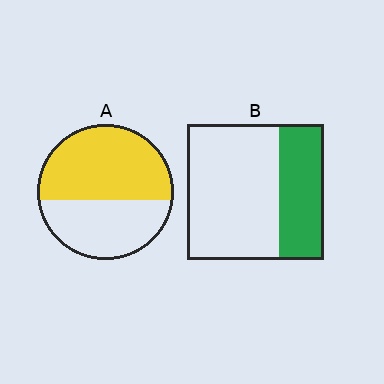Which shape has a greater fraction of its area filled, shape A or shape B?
Shape A.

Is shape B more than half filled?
No.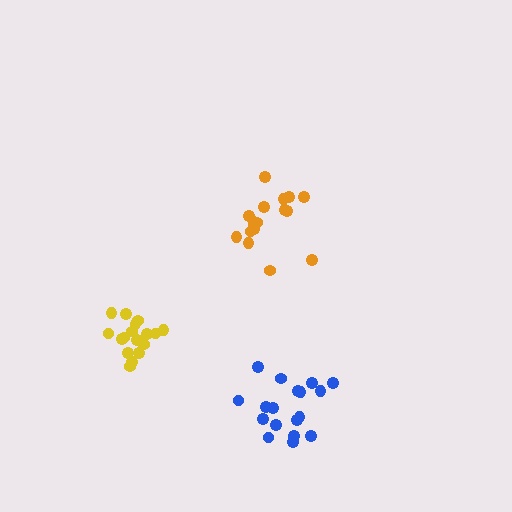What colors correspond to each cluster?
The clusters are colored: blue, orange, yellow.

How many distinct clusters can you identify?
There are 3 distinct clusters.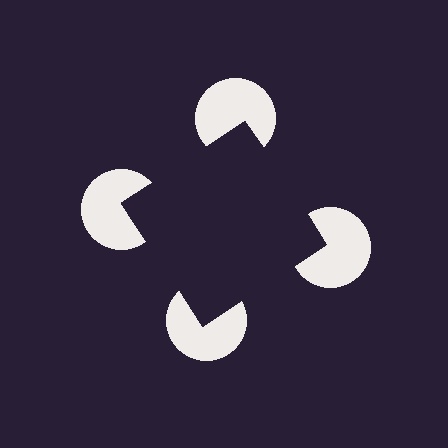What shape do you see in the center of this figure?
An illusory square — its edges are inferred from the aligned wedge cuts in the pac-man discs, not physically drawn.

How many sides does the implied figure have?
4 sides.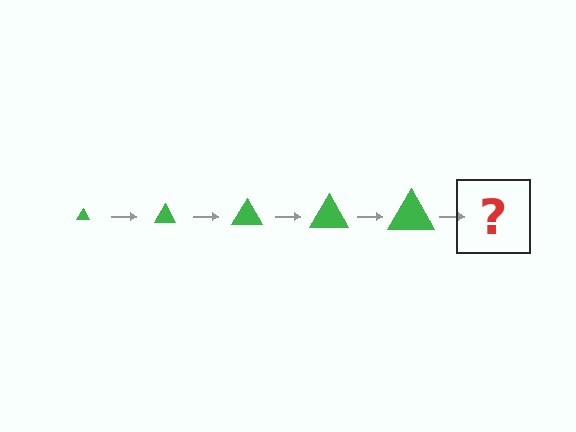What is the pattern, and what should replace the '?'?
The pattern is that the triangle gets progressively larger each step. The '?' should be a green triangle, larger than the previous one.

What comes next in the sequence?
The next element should be a green triangle, larger than the previous one.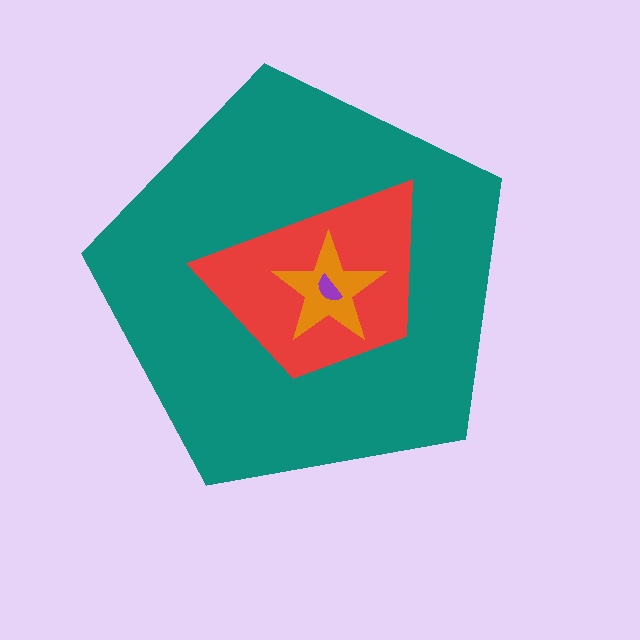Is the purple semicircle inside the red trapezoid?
Yes.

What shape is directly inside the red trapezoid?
The orange star.